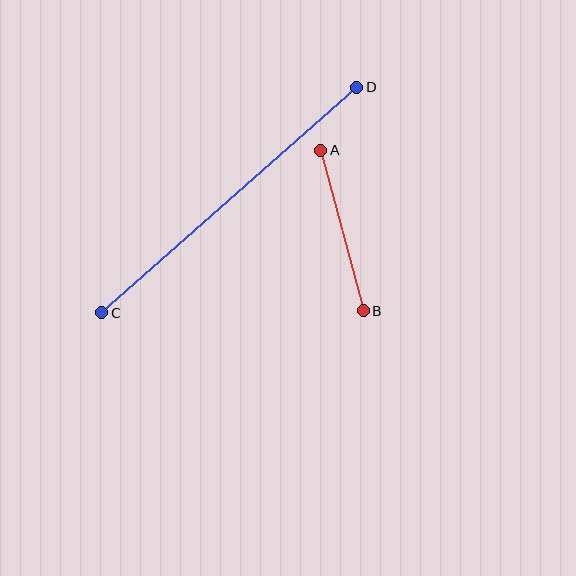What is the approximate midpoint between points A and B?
The midpoint is at approximately (342, 230) pixels.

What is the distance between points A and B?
The distance is approximately 166 pixels.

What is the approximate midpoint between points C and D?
The midpoint is at approximately (229, 200) pixels.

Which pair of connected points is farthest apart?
Points C and D are farthest apart.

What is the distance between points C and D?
The distance is approximately 340 pixels.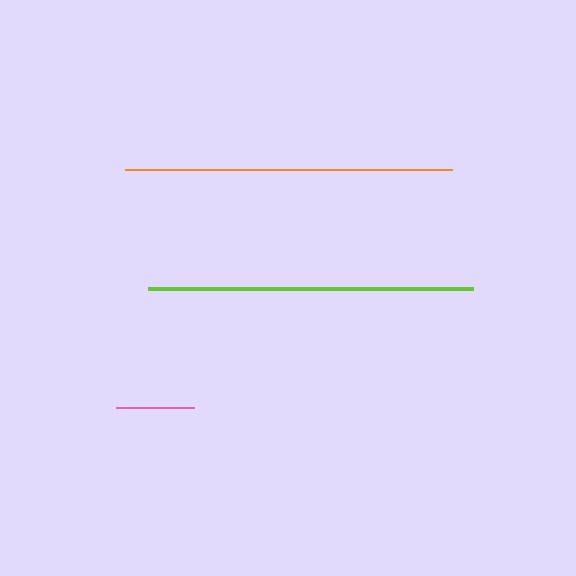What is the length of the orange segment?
The orange segment is approximately 327 pixels long.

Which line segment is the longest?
The orange line is the longest at approximately 327 pixels.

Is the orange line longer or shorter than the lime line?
The orange line is longer than the lime line.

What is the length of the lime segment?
The lime segment is approximately 326 pixels long.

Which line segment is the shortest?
The pink line is the shortest at approximately 78 pixels.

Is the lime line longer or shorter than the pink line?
The lime line is longer than the pink line.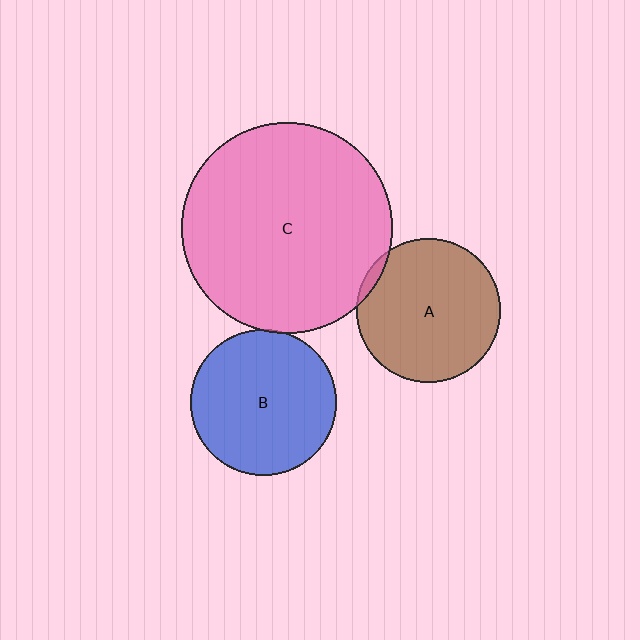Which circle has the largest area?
Circle C (pink).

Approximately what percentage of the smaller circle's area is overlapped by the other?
Approximately 5%.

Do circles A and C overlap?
Yes.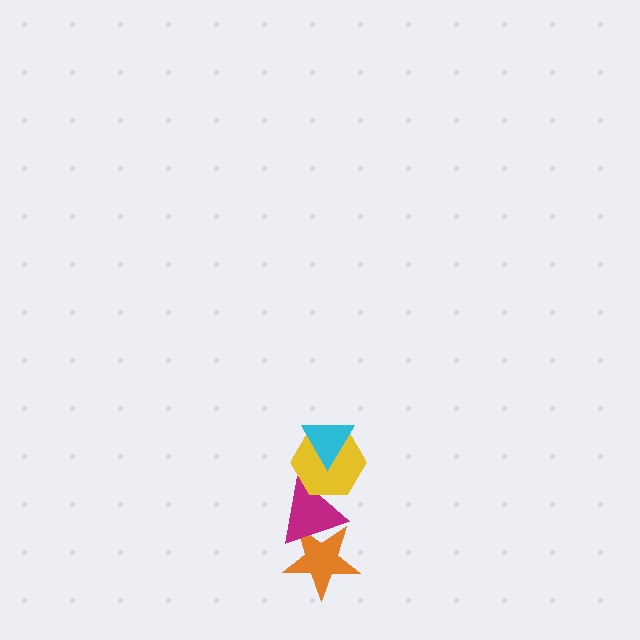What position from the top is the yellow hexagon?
The yellow hexagon is 2nd from the top.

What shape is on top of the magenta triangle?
The yellow hexagon is on top of the magenta triangle.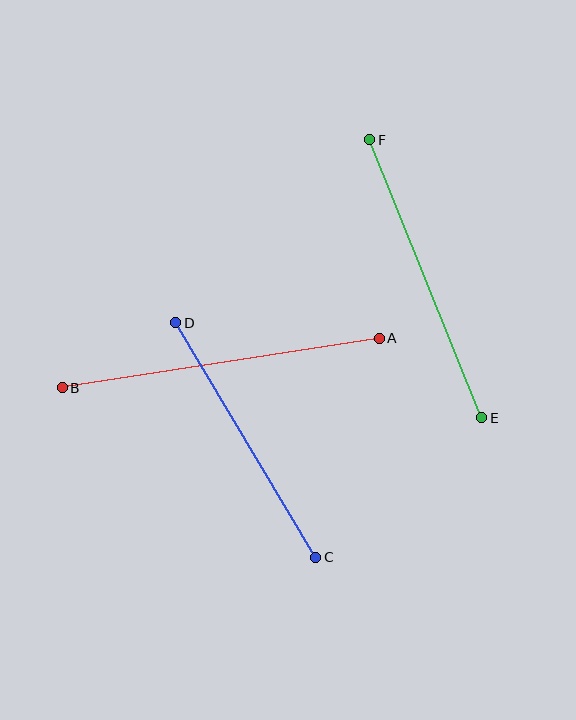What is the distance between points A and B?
The distance is approximately 321 pixels.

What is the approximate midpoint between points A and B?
The midpoint is at approximately (221, 363) pixels.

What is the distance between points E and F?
The distance is approximately 300 pixels.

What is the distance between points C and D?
The distance is approximately 273 pixels.